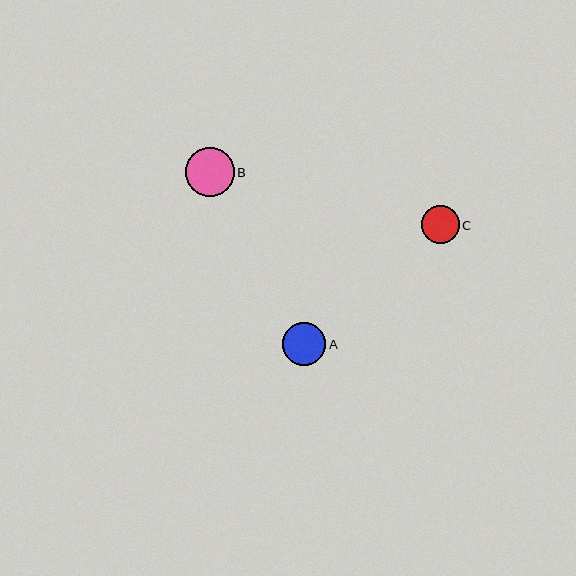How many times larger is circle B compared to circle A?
Circle B is approximately 1.1 times the size of circle A.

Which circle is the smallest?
Circle C is the smallest with a size of approximately 38 pixels.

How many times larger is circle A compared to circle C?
Circle A is approximately 1.1 times the size of circle C.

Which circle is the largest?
Circle B is the largest with a size of approximately 49 pixels.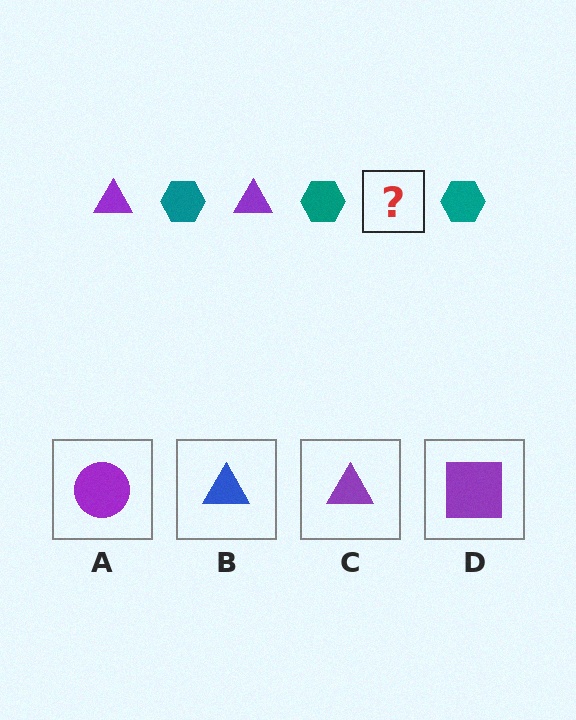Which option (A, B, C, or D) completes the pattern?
C.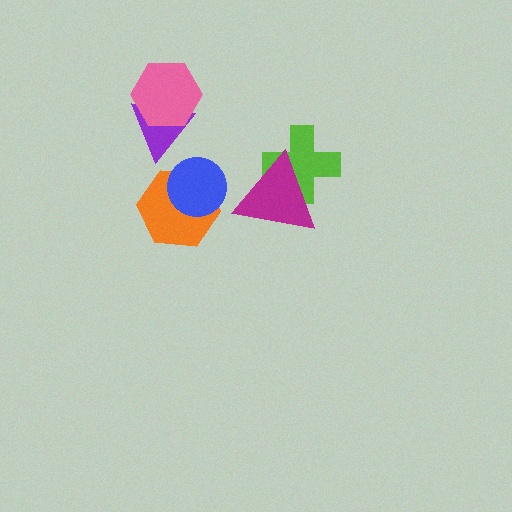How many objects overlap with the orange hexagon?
1 object overlaps with the orange hexagon.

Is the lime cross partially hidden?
Yes, it is partially covered by another shape.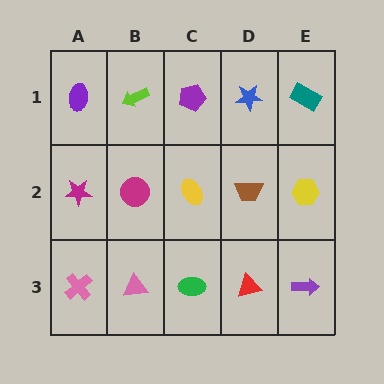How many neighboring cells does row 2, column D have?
4.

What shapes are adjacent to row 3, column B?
A magenta circle (row 2, column B), a pink cross (row 3, column A), a green ellipse (row 3, column C).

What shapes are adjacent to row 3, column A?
A magenta star (row 2, column A), a pink triangle (row 3, column B).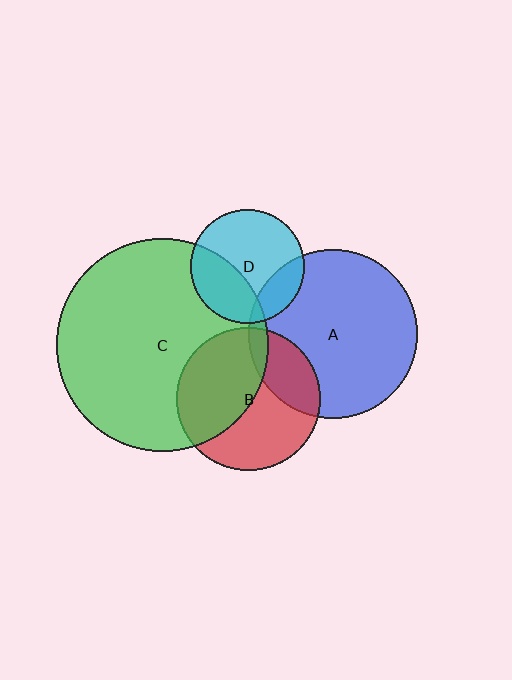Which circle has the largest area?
Circle C (green).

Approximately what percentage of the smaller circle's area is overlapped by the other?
Approximately 35%.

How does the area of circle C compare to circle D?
Approximately 3.5 times.